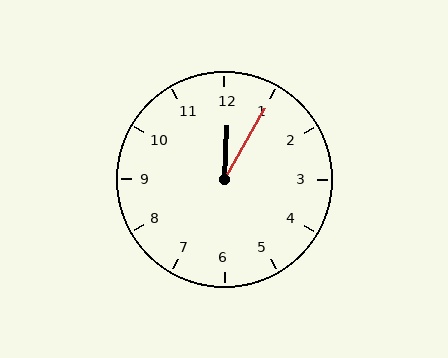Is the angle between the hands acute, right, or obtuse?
It is acute.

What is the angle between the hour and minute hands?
Approximately 28 degrees.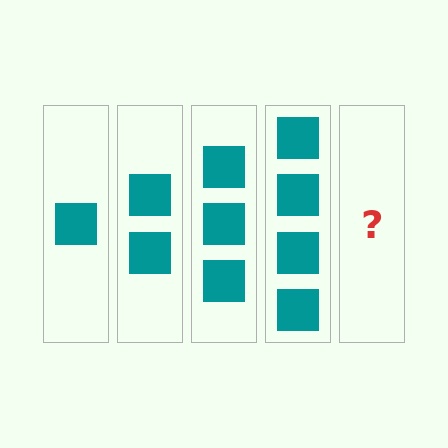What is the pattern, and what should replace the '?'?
The pattern is that each step adds one more square. The '?' should be 5 squares.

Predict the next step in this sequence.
The next step is 5 squares.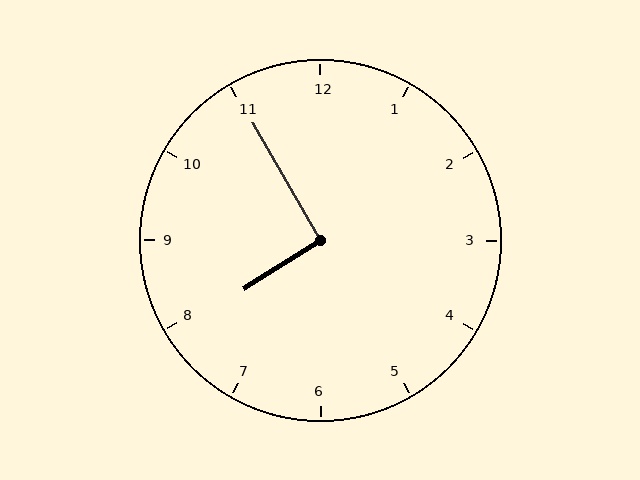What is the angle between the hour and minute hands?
Approximately 92 degrees.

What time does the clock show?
7:55.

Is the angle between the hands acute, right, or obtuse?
It is right.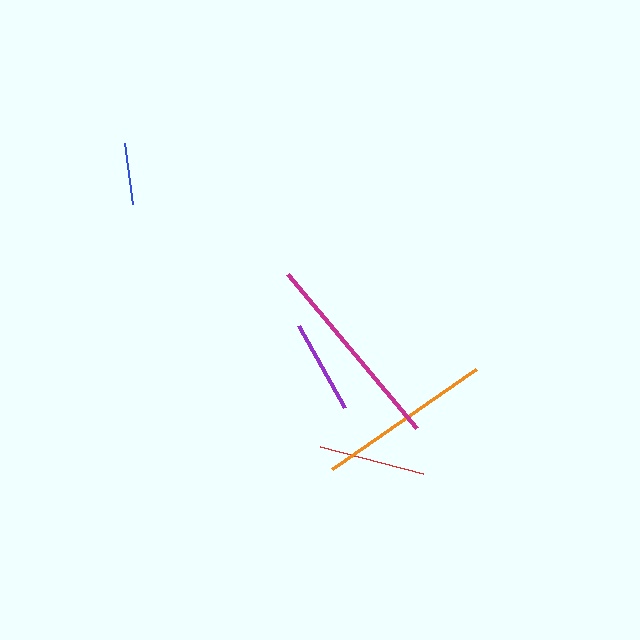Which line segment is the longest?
The magenta line is the longest at approximately 201 pixels.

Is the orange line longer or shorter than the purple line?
The orange line is longer than the purple line.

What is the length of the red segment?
The red segment is approximately 107 pixels long.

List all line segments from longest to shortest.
From longest to shortest: magenta, orange, red, purple, blue.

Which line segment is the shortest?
The blue line is the shortest at approximately 61 pixels.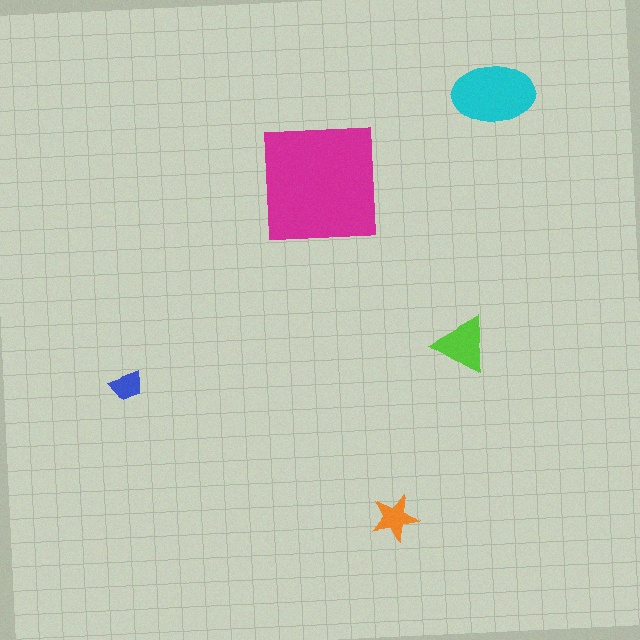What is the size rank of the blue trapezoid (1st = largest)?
5th.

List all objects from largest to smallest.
The magenta square, the cyan ellipse, the lime triangle, the orange star, the blue trapezoid.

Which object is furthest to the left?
The blue trapezoid is leftmost.